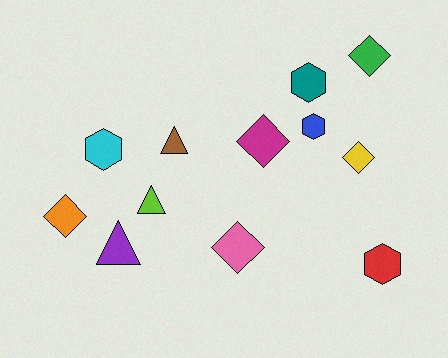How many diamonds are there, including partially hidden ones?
There are 5 diamonds.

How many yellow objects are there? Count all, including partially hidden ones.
There is 1 yellow object.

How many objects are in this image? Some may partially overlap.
There are 12 objects.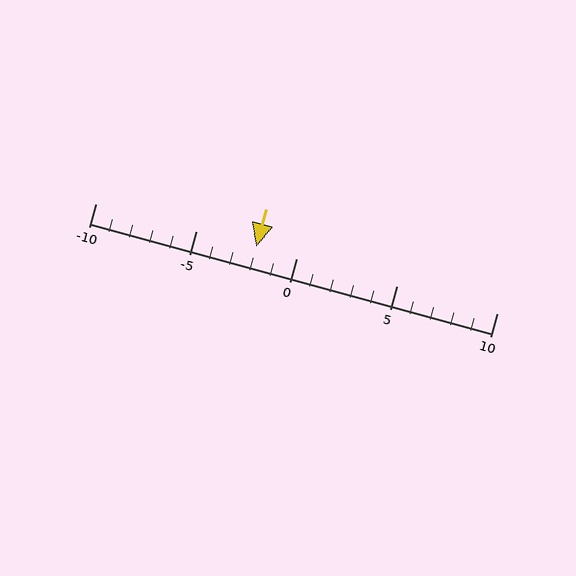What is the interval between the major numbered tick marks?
The major tick marks are spaced 5 units apart.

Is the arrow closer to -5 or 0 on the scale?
The arrow is closer to 0.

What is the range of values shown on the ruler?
The ruler shows values from -10 to 10.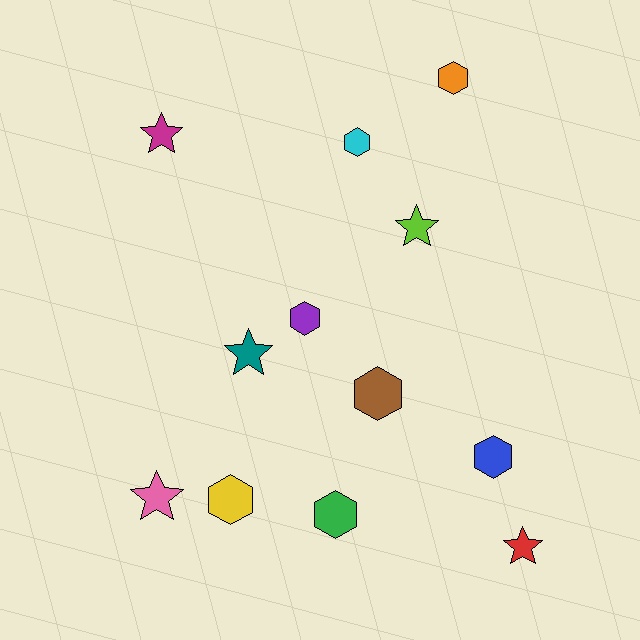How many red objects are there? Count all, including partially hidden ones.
There is 1 red object.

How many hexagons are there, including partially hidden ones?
There are 7 hexagons.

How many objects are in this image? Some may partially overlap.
There are 12 objects.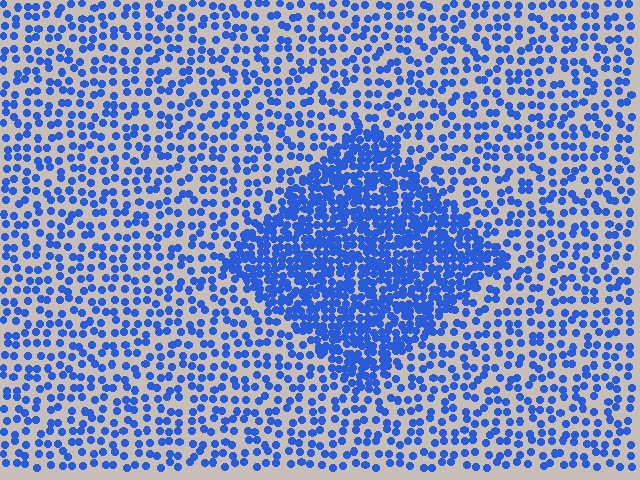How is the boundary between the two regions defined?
The boundary is defined by a change in element density (approximately 2.4x ratio). All elements are the same color, size, and shape.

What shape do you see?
I see a diamond.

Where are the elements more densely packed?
The elements are more densely packed inside the diamond boundary.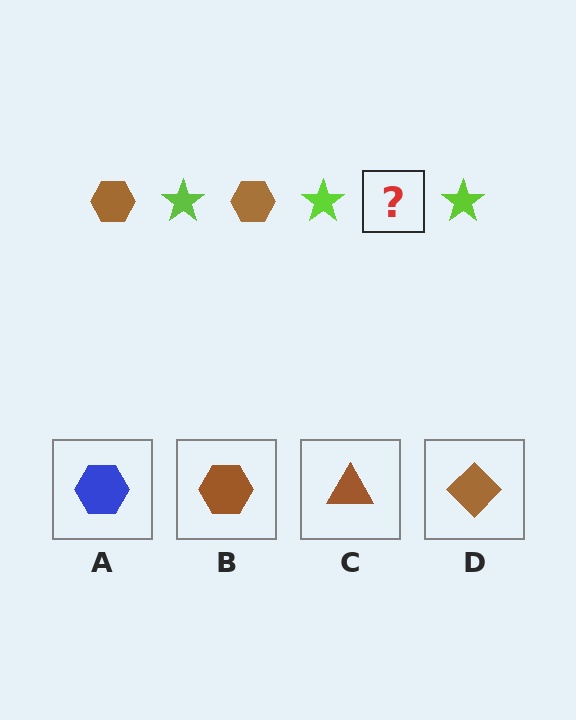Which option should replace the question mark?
Option B.